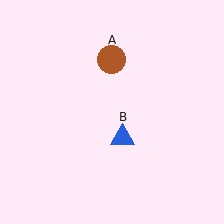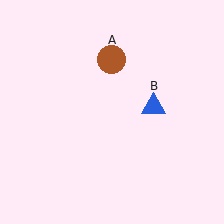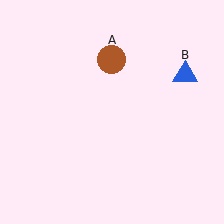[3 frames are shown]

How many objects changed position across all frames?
1 object changed position: blue triangle (object B).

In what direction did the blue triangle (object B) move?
The blue triangle (object B) moved up and to the right.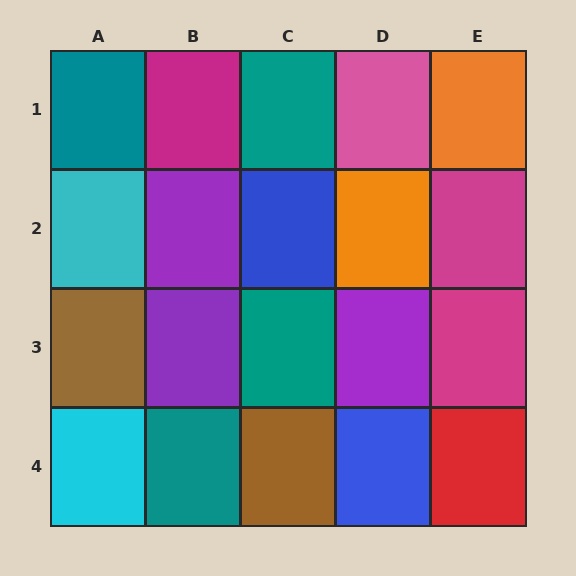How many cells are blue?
2 cells are blue.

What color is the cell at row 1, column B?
Magenta.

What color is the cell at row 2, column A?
Cyan.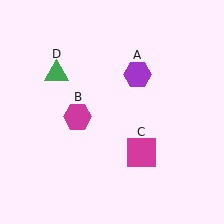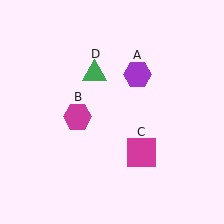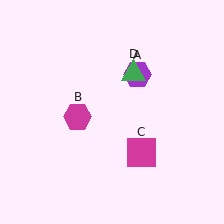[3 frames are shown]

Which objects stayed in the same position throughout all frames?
Purple hexagon (object A) and magenta hexagon (object B) and magenta square (object C) remained stationary.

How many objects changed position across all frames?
1 object changed position: green triangle (object D).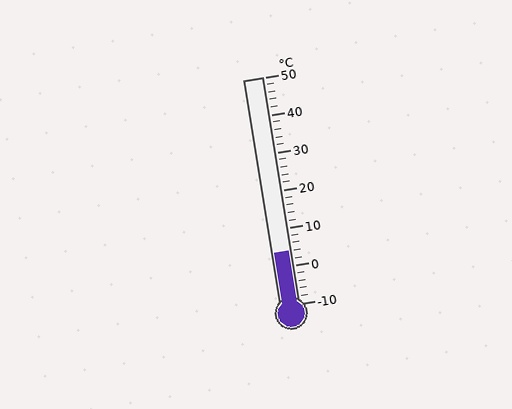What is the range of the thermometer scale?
The thermometer scale ranges from -10°C to 50°C.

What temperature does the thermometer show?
The thermometer shows approximately 4°C.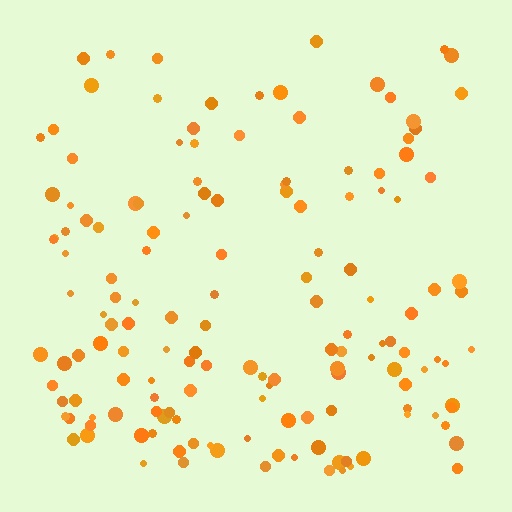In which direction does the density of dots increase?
From top to bottom, with the bottom side densest.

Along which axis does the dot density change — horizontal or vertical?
Vertical.